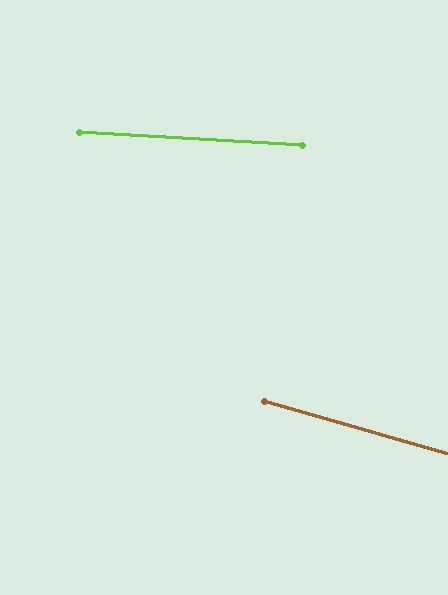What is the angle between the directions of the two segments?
Approximately 13 degrees.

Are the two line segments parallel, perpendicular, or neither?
Neither parallel nor perpendicular — they differ by about 13°.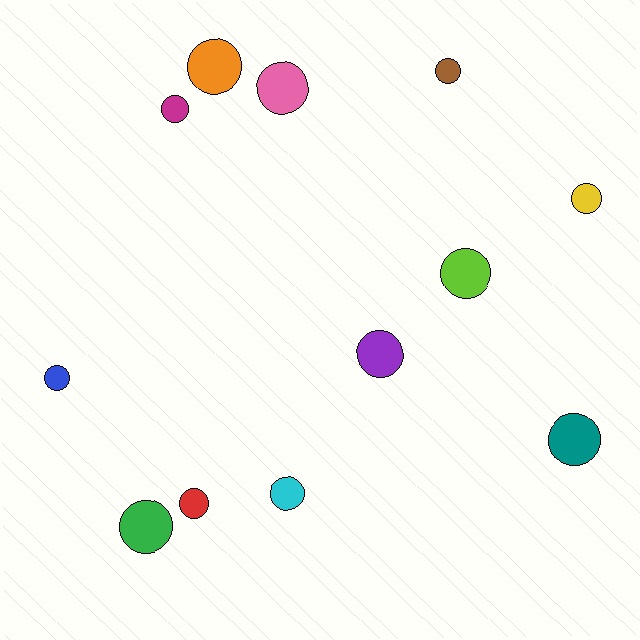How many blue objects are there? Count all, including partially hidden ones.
There is 1 blue object.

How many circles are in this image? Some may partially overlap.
There are 12 circles.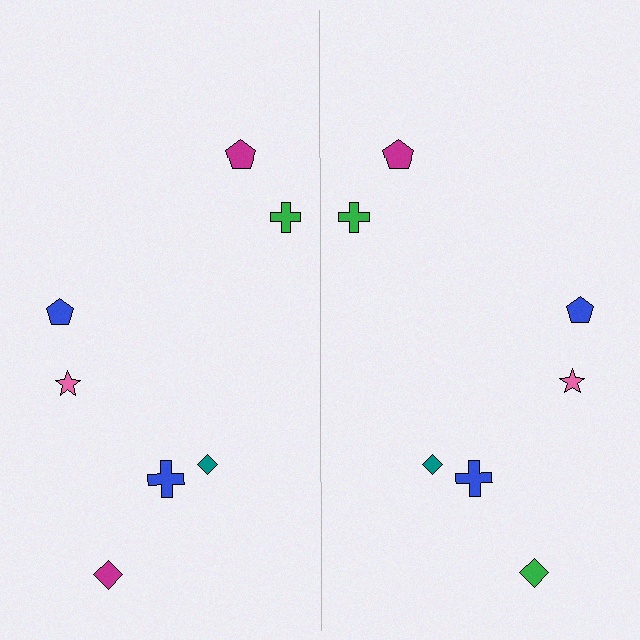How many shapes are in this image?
There are 14 shapes in this image.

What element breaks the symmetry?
The green diamond on the right side breaks the symmetry — its mirror counterpart is magenta.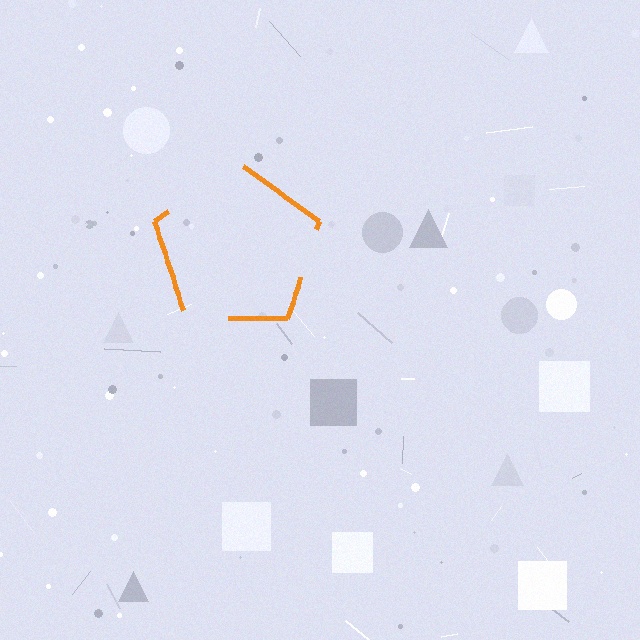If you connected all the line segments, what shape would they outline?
They would outline a pentagon.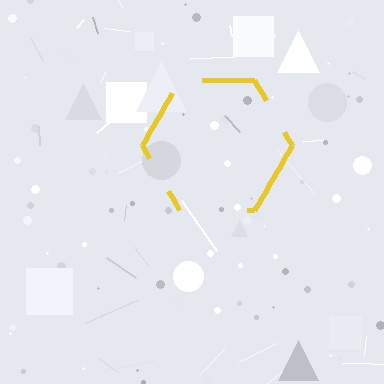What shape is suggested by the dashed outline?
The dashed outline suggests a hexagon.